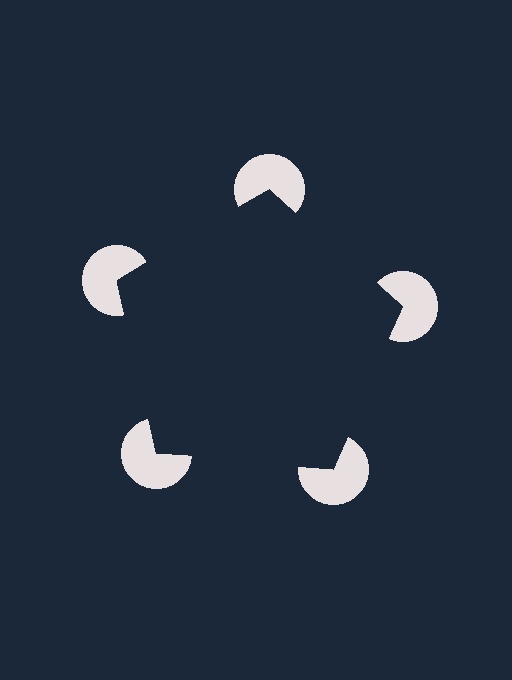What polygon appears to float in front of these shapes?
An illusory pentagon — its edges are inferred from the aligned wedge cuts in the pac-man discs, not physically drawn.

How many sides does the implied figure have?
5 sides.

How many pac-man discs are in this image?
There are 5 — one at each vertex of the illusory pentagon.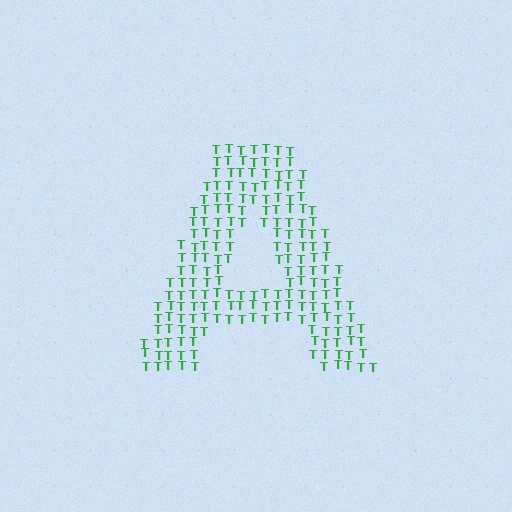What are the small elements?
The small elements are letter T's.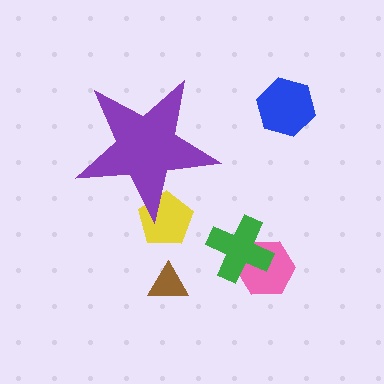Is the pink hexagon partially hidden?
No, the pink hexagon is fully visible.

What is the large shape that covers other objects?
A purple star.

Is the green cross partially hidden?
No, the green cross is fully visible.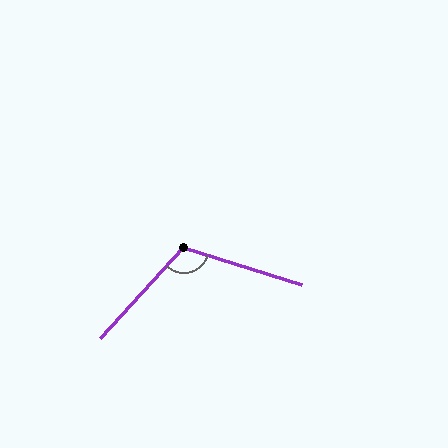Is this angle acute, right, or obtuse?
It is obtuse.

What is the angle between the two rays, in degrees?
Approximately 115 degrees.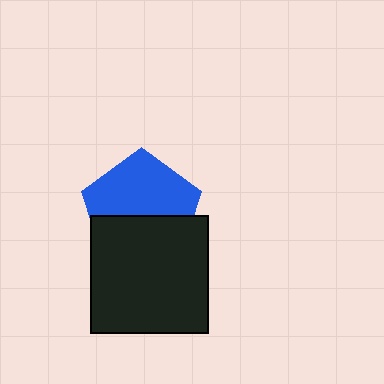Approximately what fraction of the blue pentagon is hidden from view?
Roughly 44% of the blue pentagon is hidden behind the black square.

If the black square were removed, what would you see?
You would see the complete blue pentagon.